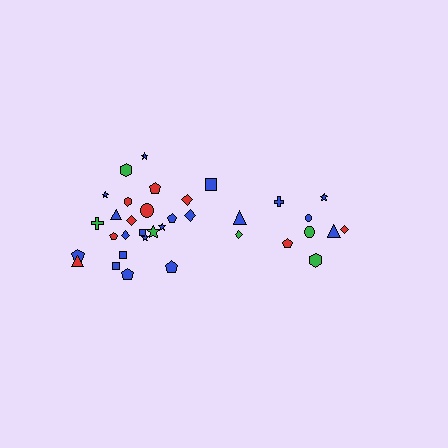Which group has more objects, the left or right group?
The left group.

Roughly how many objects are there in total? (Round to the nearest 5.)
Roughly 35 objects in total.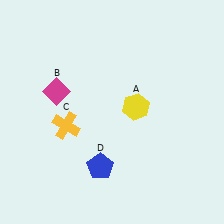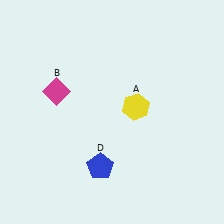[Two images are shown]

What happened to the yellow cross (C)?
The yellow cross (C) was removed in Image 2. It was in the bottom-left area of Image 1.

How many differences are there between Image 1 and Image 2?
There is 1 difference between the two images.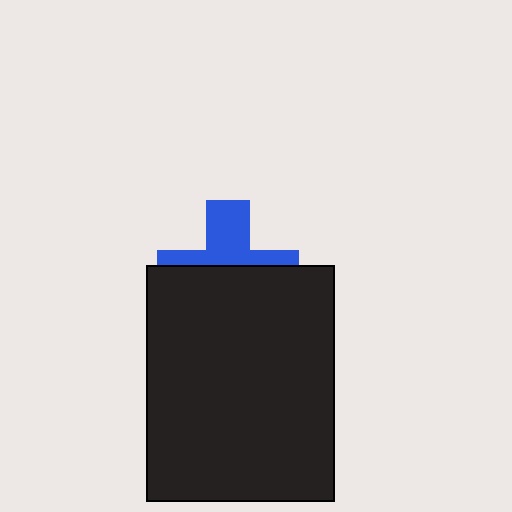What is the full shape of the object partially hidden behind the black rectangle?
The partially hidden object is a blue cross.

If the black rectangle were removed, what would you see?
You would see the complete blue cross.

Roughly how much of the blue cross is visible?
A small part of it is visible (roughly 42%).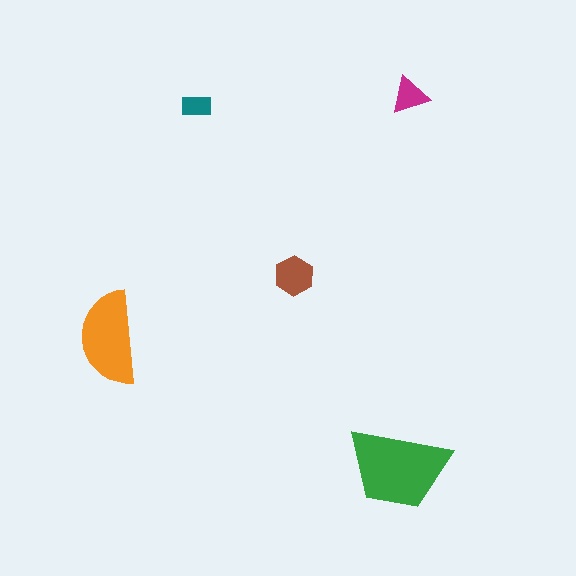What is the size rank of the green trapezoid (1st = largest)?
1st.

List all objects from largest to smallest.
The green trapezoid, the orange semicircle, the brown hexagon, the magenta triangle, the teal rectangle.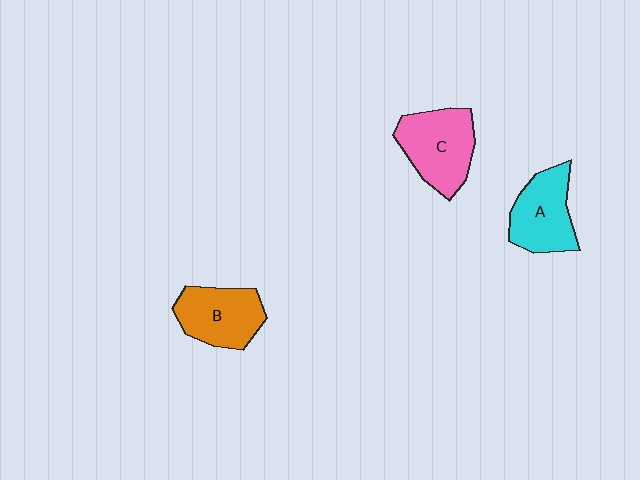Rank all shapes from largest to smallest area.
From largest to smallest: C (pink), B (orange), A (cyan).